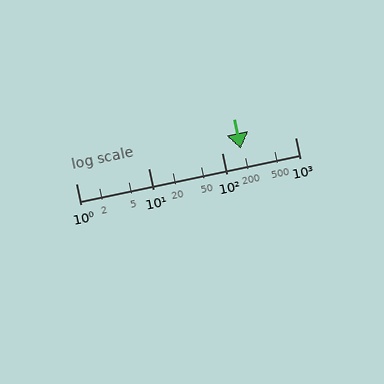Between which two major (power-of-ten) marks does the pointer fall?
The pointer is between 100 and 1000.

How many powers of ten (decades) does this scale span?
The scale spans 3 decades, from 1 to 1000.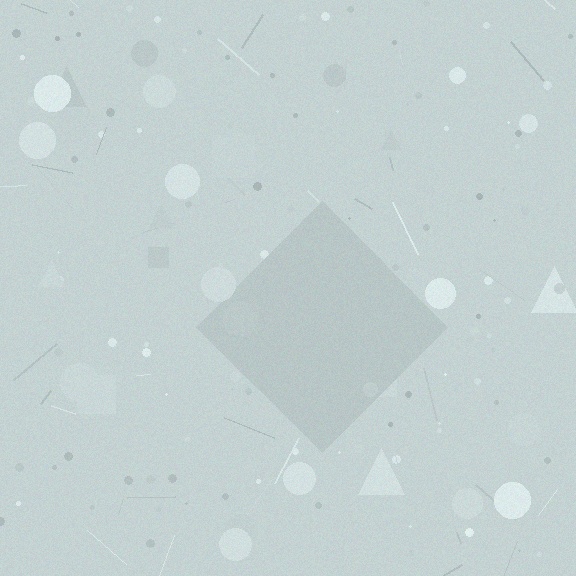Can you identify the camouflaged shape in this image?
The camouflaged shape is a diamond.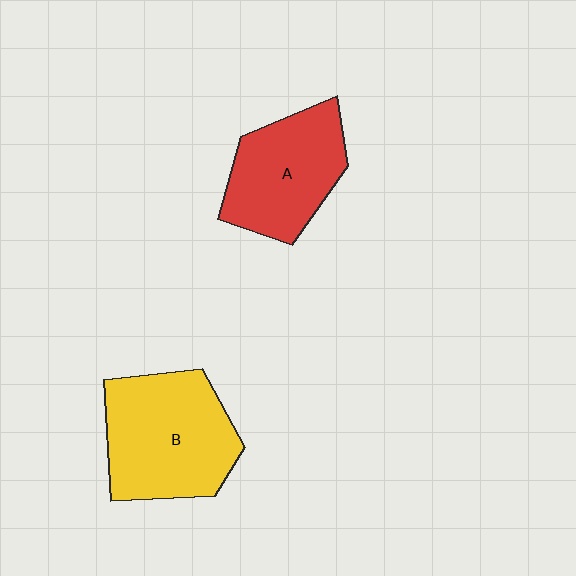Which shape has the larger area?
Shape B (yellow).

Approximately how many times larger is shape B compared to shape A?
Approximately 1.3 times.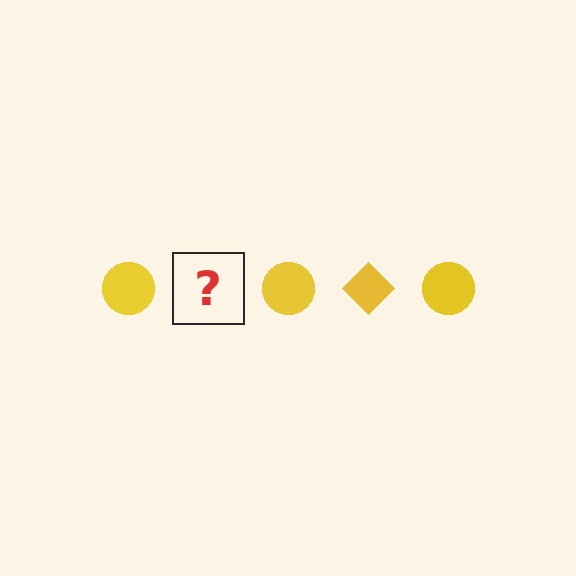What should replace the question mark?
The question mark should be replaced with a yellow diamond.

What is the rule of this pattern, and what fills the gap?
The rule is that the pattern cycles through circle, diamond shapes in yellow. The gap should be filled with a yellow diamond.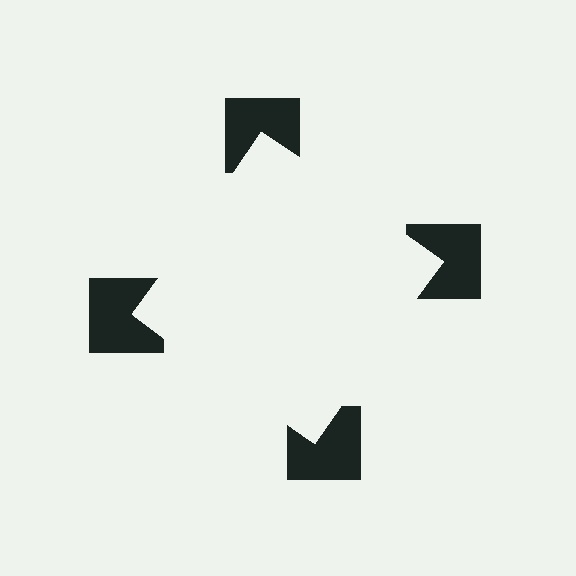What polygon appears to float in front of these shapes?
An illusory square — its edges are inferred from the aligned wedge cuts in the notched squares, not physically drawn.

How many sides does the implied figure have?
4 sides.